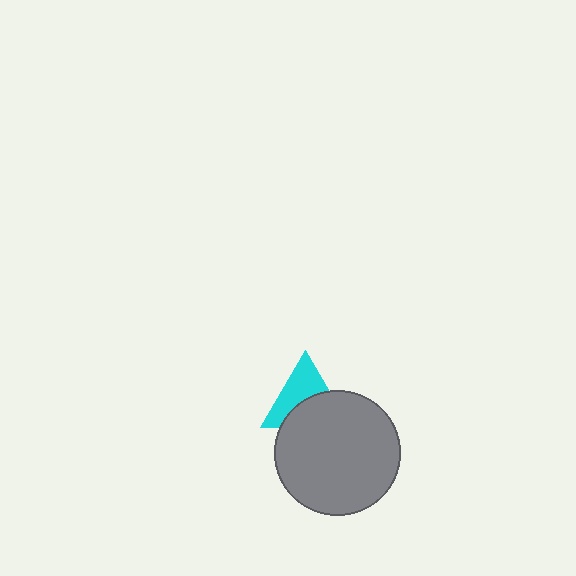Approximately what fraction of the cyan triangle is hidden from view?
Roughly 47% of the cyan triangle is hidden behind the gray circle.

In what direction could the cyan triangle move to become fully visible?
The cyan triangle could move up. That would shift it out from behind the gray circle entirely.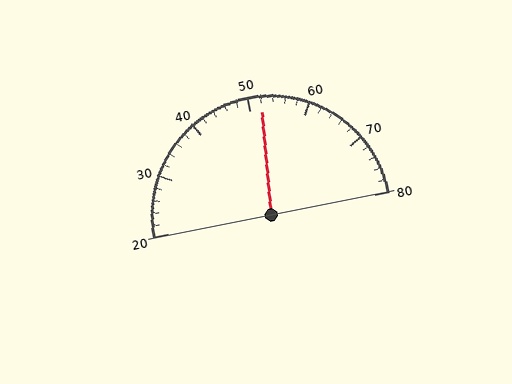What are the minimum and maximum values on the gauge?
The gauge ranges from 20 to 80.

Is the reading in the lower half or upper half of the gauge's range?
The reading is in the upper half of the range (20 to 80).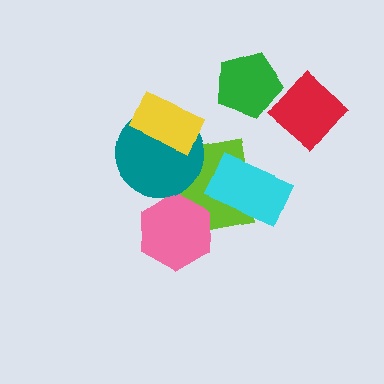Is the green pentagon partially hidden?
No, no other shape covers it.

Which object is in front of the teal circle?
The yellow rectangle is in front of the teal circle.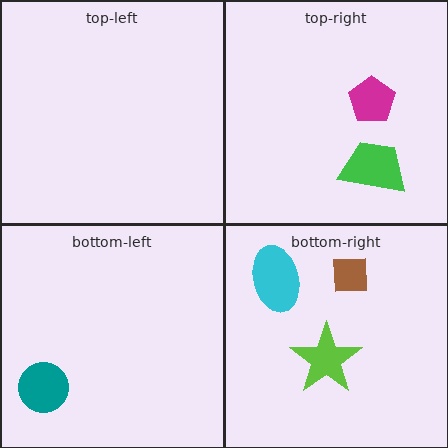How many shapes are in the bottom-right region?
3.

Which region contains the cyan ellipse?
The bottom-right region.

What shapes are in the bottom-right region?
The lime star, the brown square, the cyan ellipse.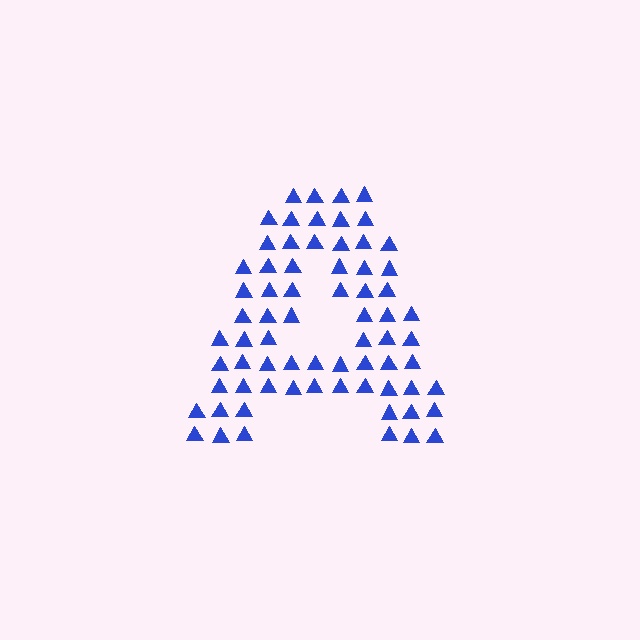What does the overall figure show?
The overall figure shows the letter A.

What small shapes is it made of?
It is made of small triangles.